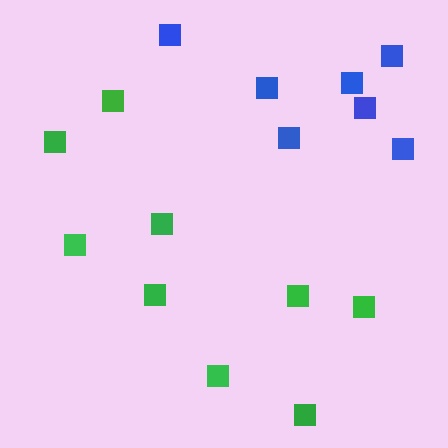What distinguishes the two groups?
There are 2 groups: one group of blue squares (7) and one group of green squares (9).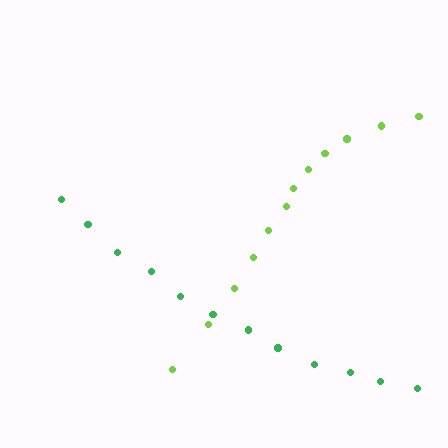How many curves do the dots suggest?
There are 2 distinct paths.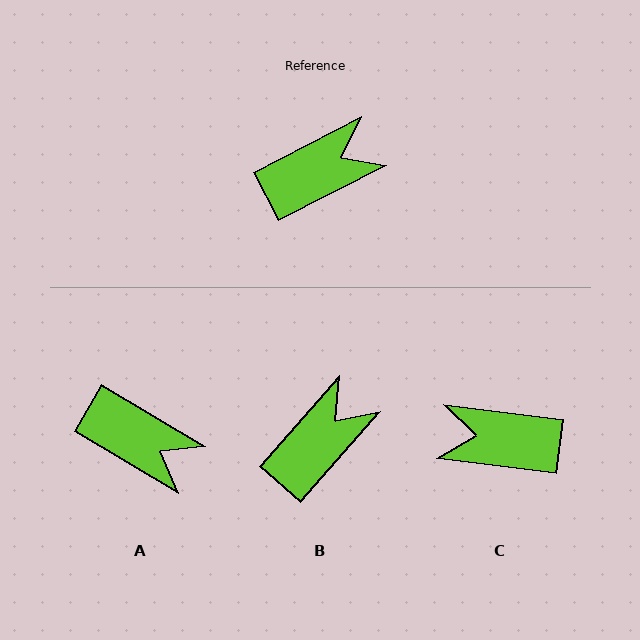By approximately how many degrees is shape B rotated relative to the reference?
Approximately 22 degrees counter-clockwise.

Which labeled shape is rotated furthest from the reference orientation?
C, about 146 degrees away.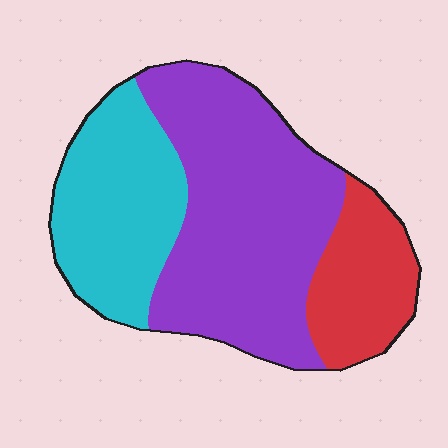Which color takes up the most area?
Purple, at roughly 50%.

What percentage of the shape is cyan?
Cyan takes up about one third (1/3) of the shape.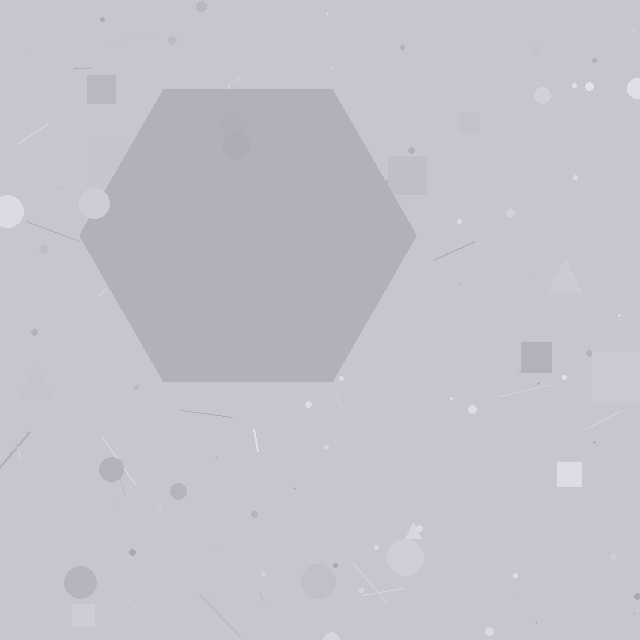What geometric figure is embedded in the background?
A hexagon is embedded in the background.